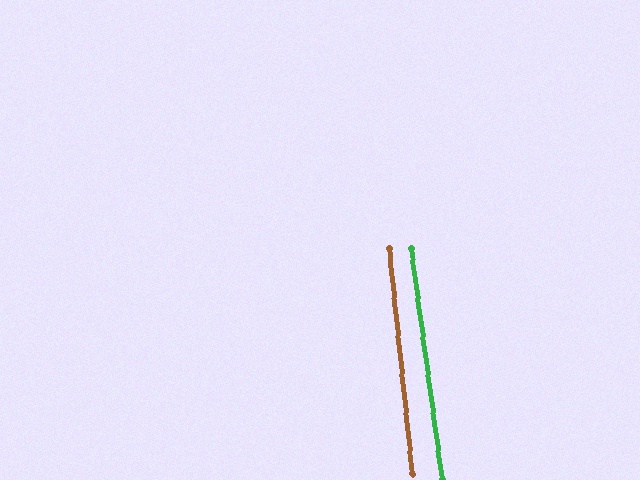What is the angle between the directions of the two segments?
Approximately 2 degrees.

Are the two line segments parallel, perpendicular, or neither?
Parallel — their directions differ by only 1.8°.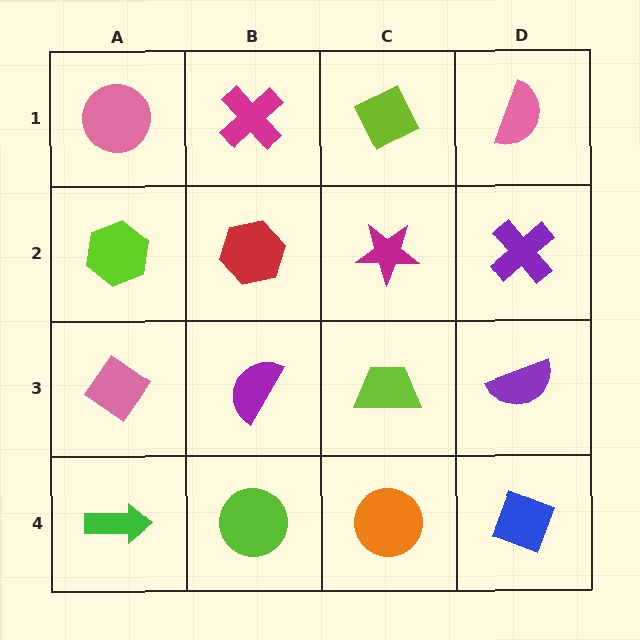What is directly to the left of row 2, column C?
A red hexagon.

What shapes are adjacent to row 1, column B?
A red hexagon (row 2, column B), a pink circle (row 1, column A), a lime diamond (row 1, column C).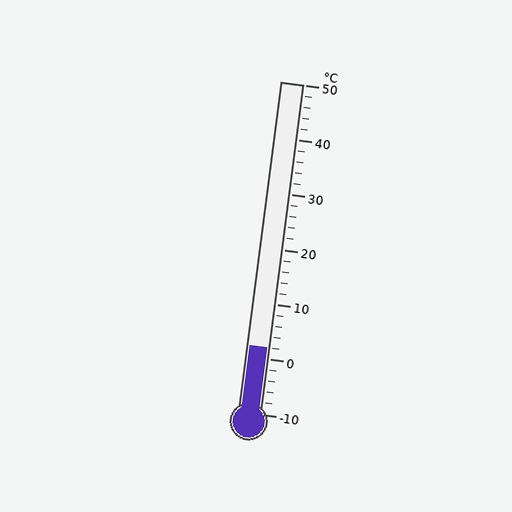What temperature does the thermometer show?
The thermometer shows approximately 2°C.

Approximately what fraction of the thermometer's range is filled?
The thermometer is filled to approximately 20% of its range.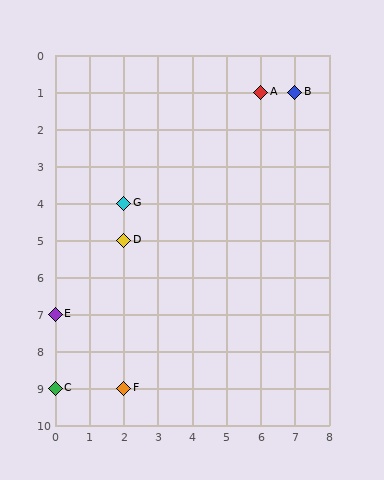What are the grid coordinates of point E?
Point E is at grid coordinates (0, 7).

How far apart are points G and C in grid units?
Points G and C are 2 columns and 5 rows apart (about 5.4 grid units diagonally).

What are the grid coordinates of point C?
Point C is at grid coordinates (0, 9).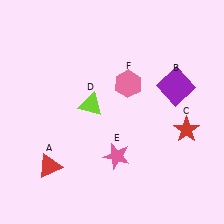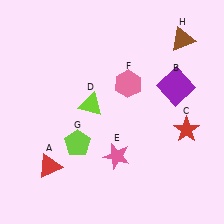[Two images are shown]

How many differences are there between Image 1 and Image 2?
There are 2 differences between the two images.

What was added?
A lime pentagon (G), a brown triangle (H) were added in Image 2.